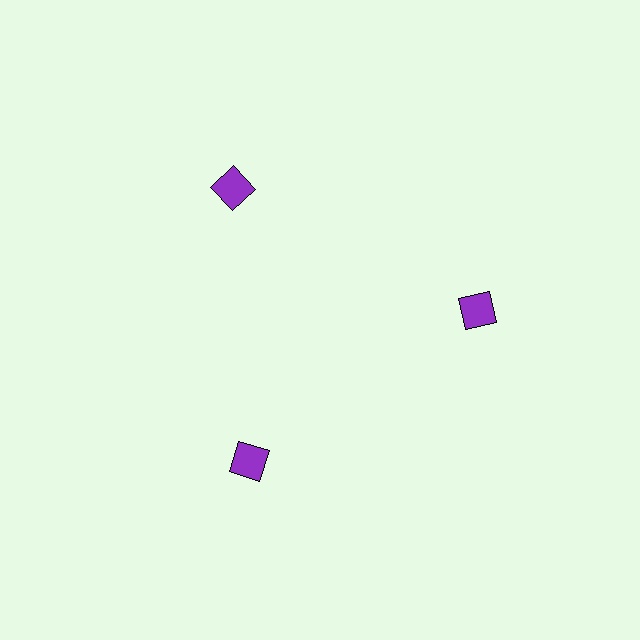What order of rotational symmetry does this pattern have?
This pattern has 3-fold rotational symmetry.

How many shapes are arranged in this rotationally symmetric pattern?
There are 3 shapes, arranged in 3 groups of 1.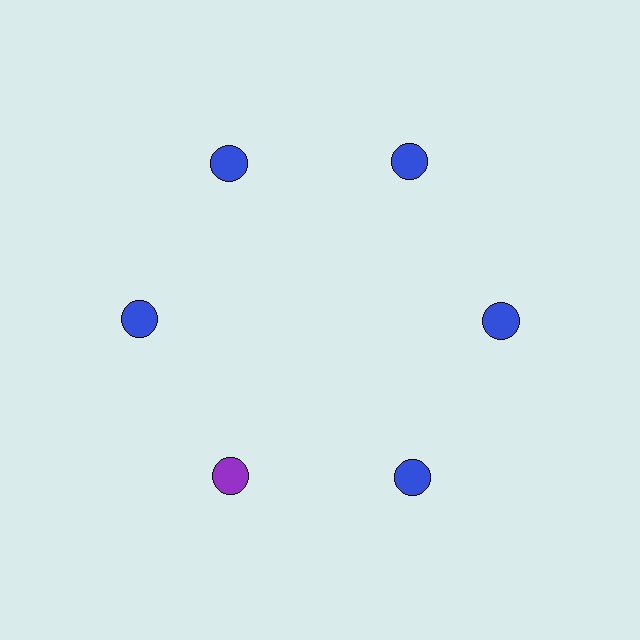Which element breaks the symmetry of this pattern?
The purple circle at roughly the 7 o'clock position breaks the symmetry. All other shapes are blue circles.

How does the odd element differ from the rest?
It has a different color: purple instead of blue.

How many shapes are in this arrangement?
There are 6 shapes arranged in a ring pattern.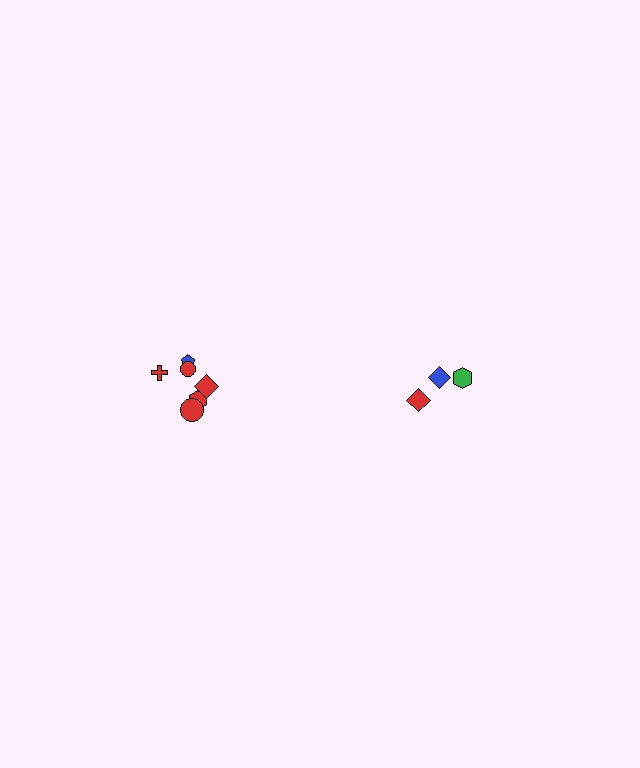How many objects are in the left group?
There are 6 objects.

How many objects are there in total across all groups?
There are 9 objects.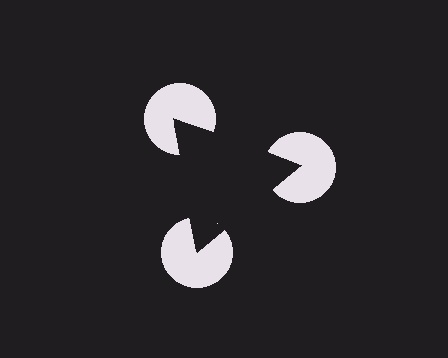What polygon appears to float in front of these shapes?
An illusory triangle — its edges are inferred from the aligned wedge cuts in the pac-man discs, not physically drawn.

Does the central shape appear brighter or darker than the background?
It typically appears slightly darker than the background, even though no actual brightness change is drawn.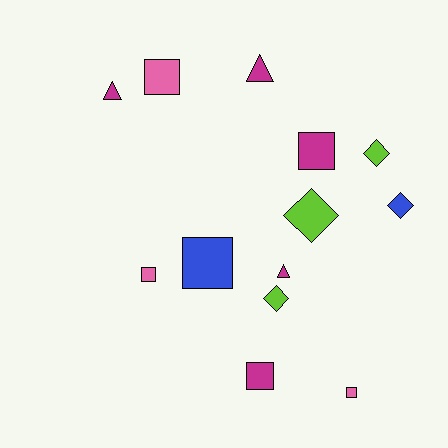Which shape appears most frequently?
Square, with 6 objects.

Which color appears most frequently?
Magenta, with 5 objects.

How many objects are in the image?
There are 13 objects.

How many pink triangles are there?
There are no pink triangles.